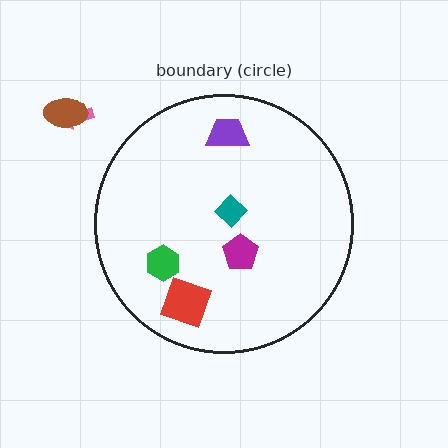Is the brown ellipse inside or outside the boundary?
Outside.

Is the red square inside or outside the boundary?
Inside.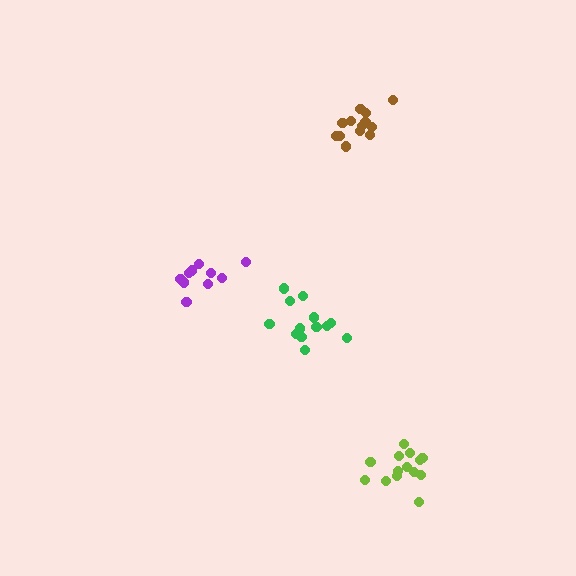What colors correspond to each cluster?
The clusters are colored: lime, green, purple, brown.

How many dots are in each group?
Group 1: 14 dots, Group 2: 13 dots, Group 3: 10 dots, Group 4: 13 dots (50 total).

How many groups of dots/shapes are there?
There are 4 groups.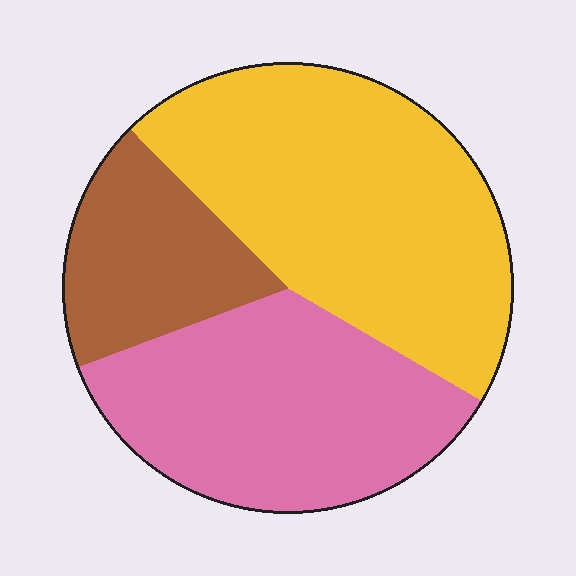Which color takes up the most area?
Yellow, at roughly 45%.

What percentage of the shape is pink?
Pink covers about 35% of the shape.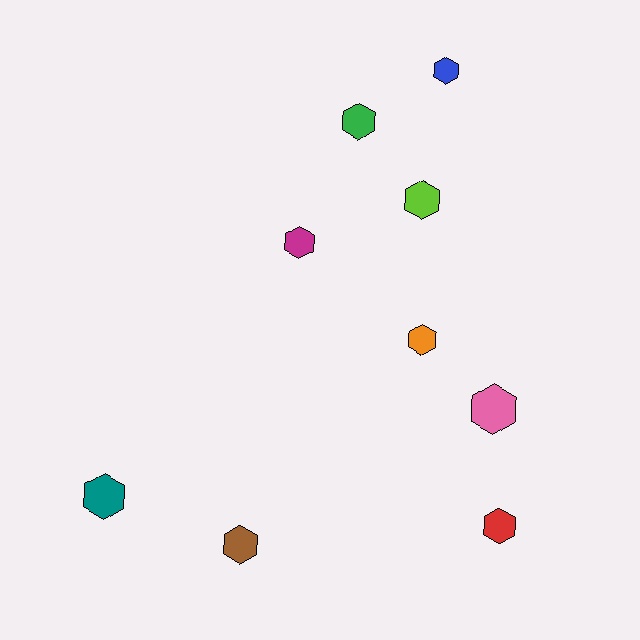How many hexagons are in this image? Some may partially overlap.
There are 9 hexagons.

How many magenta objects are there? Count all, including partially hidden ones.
There is 1 magenta object.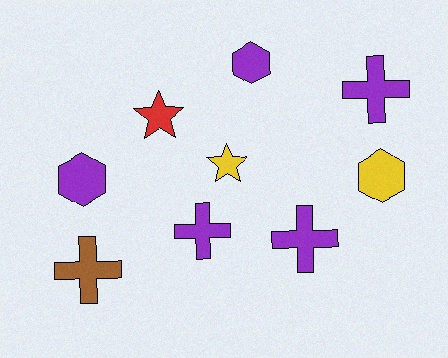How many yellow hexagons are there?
There is 1 yellow hexagon.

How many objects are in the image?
There are 9 objects.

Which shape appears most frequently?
Cross, with 4 objects.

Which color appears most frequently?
Purple, with 5 objects.